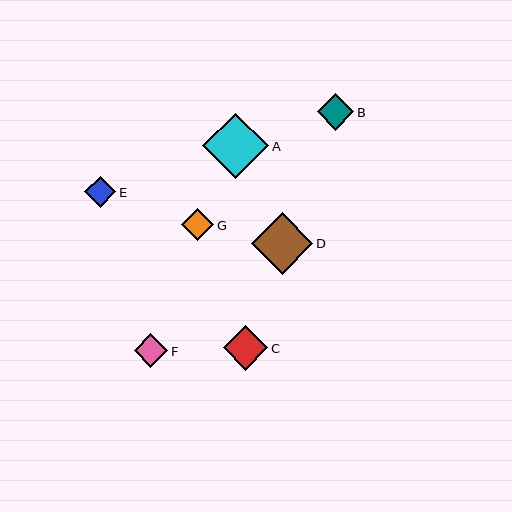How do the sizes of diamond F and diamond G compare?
Diamond F and diamond G are approximately the same size.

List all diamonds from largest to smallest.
From largest to smallest: A, D, C, B, F, G, E.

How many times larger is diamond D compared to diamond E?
Diamond D is approximately 2.0 times the size of diamond E.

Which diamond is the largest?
Diamond A is the largest with a size of approximately 66 pixels.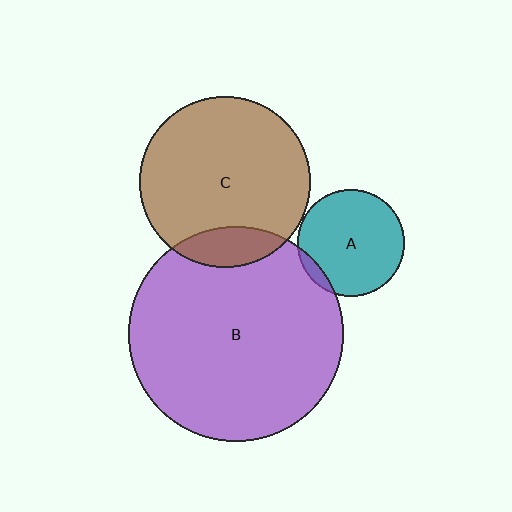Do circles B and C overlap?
Yes.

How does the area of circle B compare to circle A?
Approximately 4.0 times.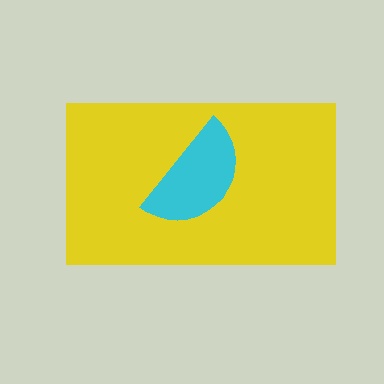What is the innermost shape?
The cyan semicircle.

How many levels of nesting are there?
2.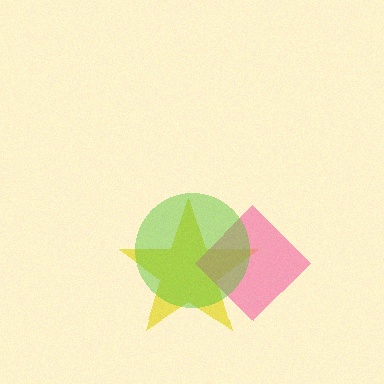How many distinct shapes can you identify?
There are 3 distinct shapes: a yellow star, a pink diamond, a lime circle.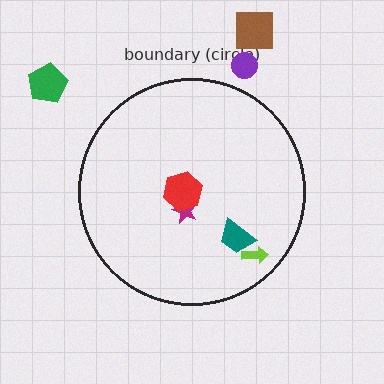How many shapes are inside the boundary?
4 inside, 3 outside.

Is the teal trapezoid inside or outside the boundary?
Inside.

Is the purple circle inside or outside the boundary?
Outside.